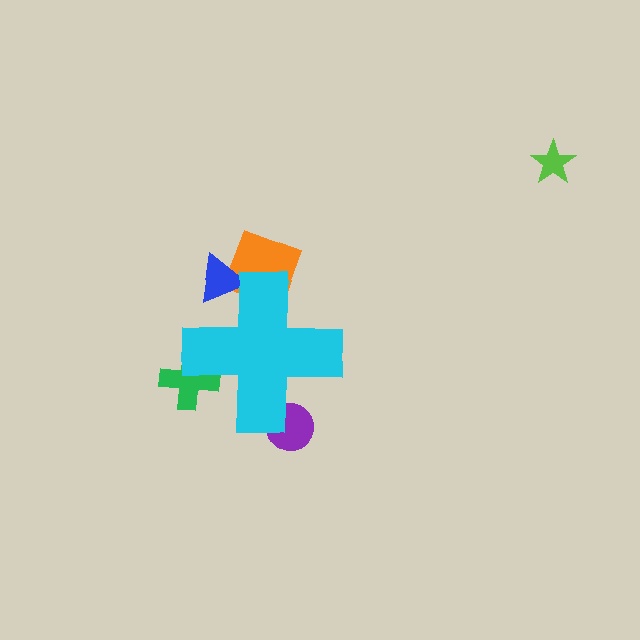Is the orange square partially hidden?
Yes, the orange square is partially hidden behind the cyan cross.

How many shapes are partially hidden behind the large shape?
4 shapes are partially hidden.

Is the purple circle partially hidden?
Yes, the purple circle is partially hidden behind the cyan cross.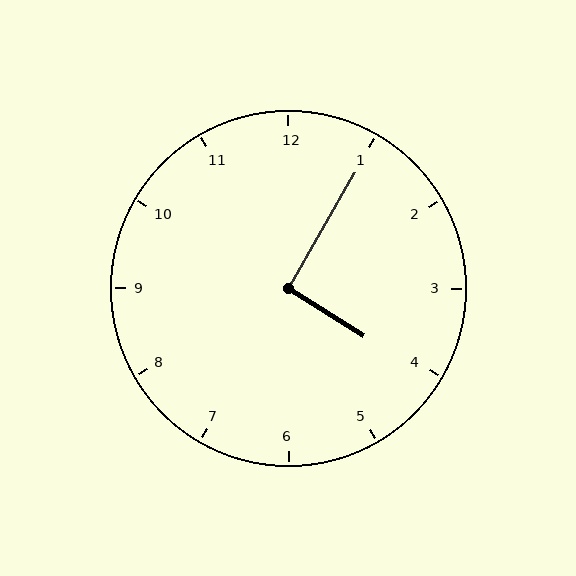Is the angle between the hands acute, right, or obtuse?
It is right.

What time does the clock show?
4:05.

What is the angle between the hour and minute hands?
Approximately 92 degrees.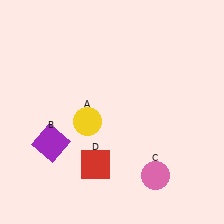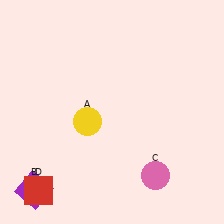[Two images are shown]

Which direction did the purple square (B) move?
The purple square (B) moved down.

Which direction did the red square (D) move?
The red square (D) moved left.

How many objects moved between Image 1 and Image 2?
2 objects moved between the two images.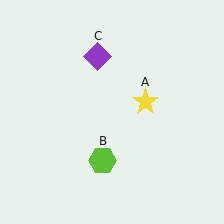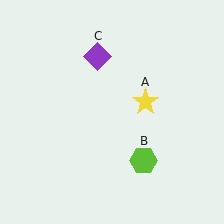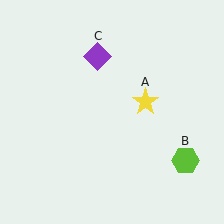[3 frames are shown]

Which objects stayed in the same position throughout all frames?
Yellow star (object A) and purple diamond (object C) remained stationary.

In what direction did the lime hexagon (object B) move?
The lime hexagon (object B) moved right.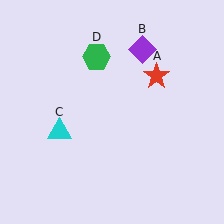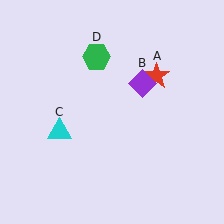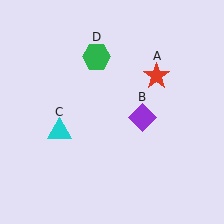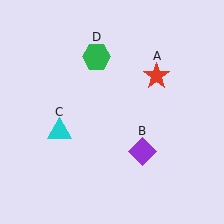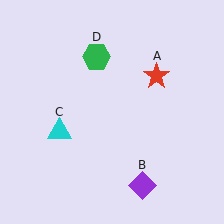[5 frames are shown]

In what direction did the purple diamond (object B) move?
The purple diamond (object B) moved down.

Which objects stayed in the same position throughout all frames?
Red star (object A) and cyan triangle (object C) and green hexagon (object D) remained stationary.